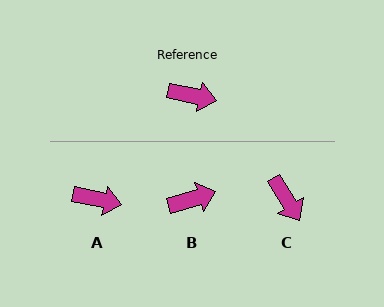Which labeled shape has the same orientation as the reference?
A.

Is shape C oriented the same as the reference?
No, it is off by about 46 degrees.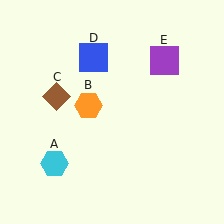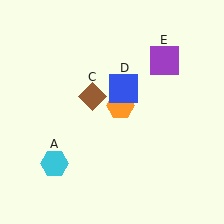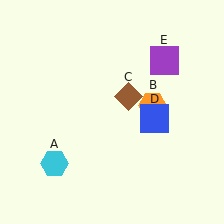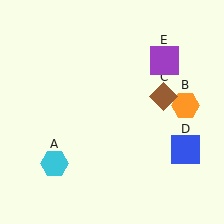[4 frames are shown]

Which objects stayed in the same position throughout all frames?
Cyan hexagon (object A) and purple square (object E) remained stationary.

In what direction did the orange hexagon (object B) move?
The orange hexagon (object B) moved right.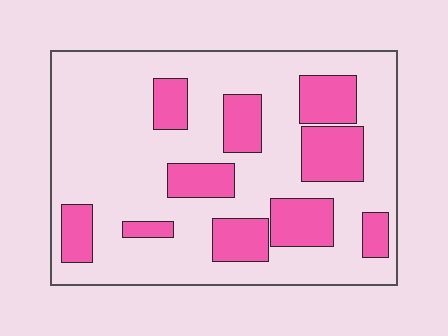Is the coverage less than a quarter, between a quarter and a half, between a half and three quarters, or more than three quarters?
Between a quarter and a half.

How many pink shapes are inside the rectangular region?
10.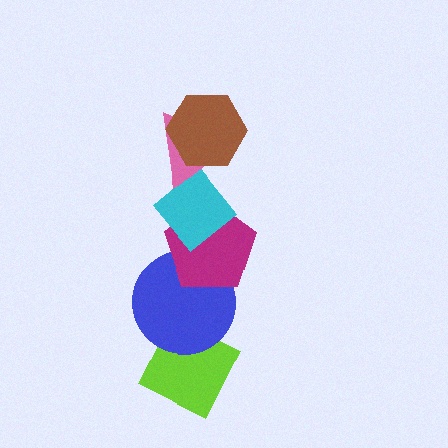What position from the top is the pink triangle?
The pink triangle is 2nd from the top.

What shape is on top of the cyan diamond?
The pink triangle is on top of the cyan diamond.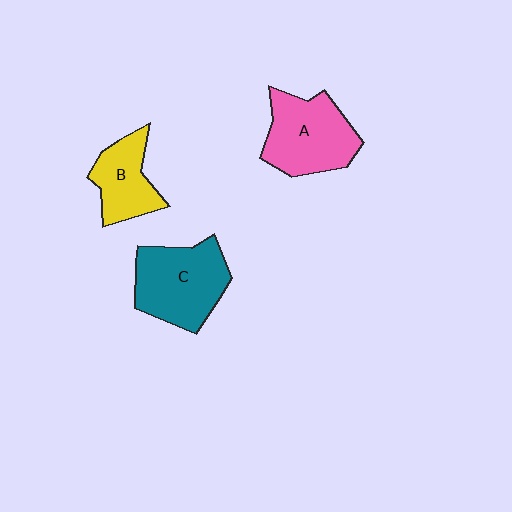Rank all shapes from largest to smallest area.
From largest to smallest: C (teal), A (pink), B (yellow).